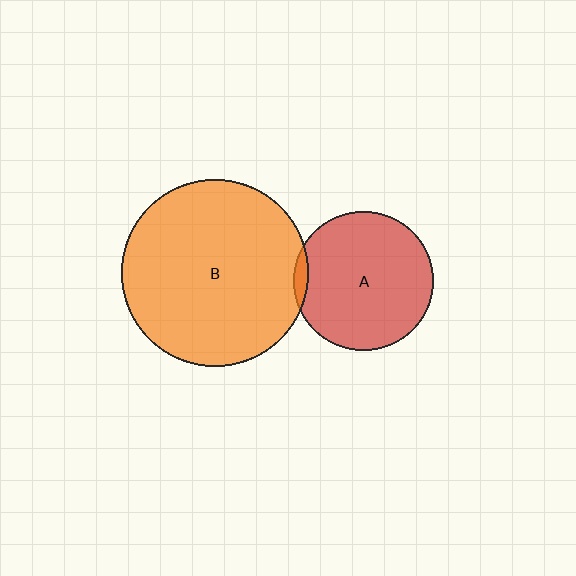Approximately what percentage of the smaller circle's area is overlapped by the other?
Approximately 5%.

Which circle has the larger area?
Circle B (orange).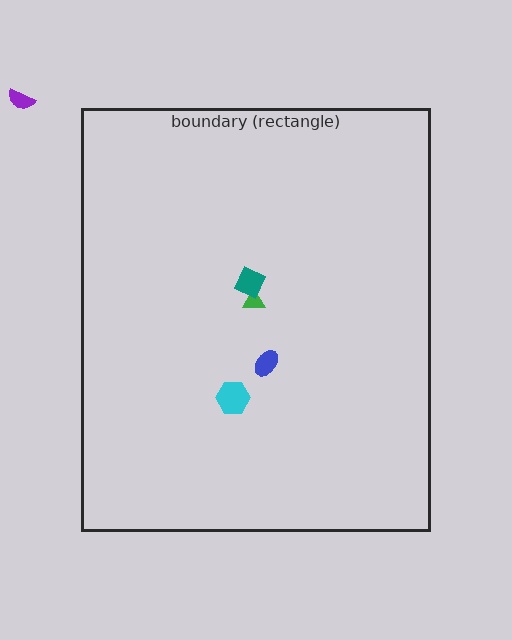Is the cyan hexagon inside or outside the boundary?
Inside.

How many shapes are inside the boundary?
4 inside, 1 outside.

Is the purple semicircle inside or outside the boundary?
Outside.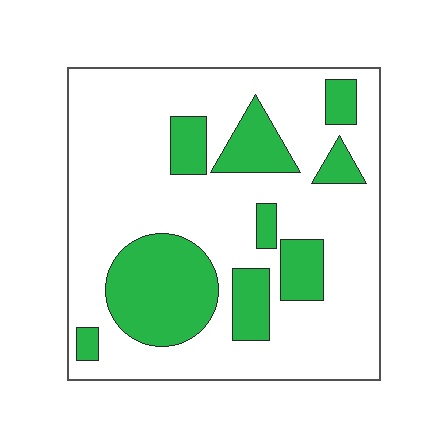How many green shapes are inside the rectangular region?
9.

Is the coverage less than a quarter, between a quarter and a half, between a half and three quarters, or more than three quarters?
Between a quarter and a half.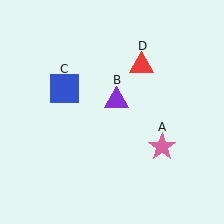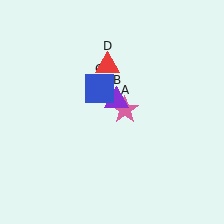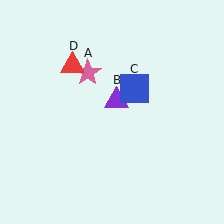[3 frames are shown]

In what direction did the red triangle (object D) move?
The red triangle (object D) moved left.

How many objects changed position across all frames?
3 objects changed position: pink star (object A), blue square (object C), red triangle (object D).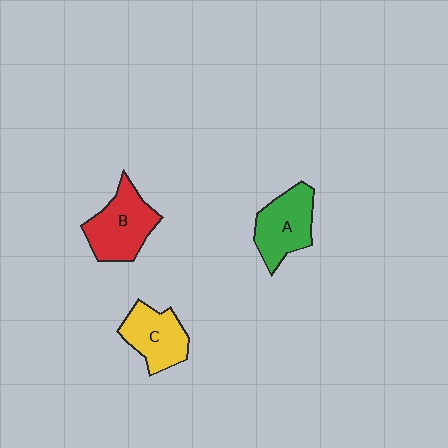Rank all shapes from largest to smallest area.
From largest to smallest: B (red), A (green), C (yellow).